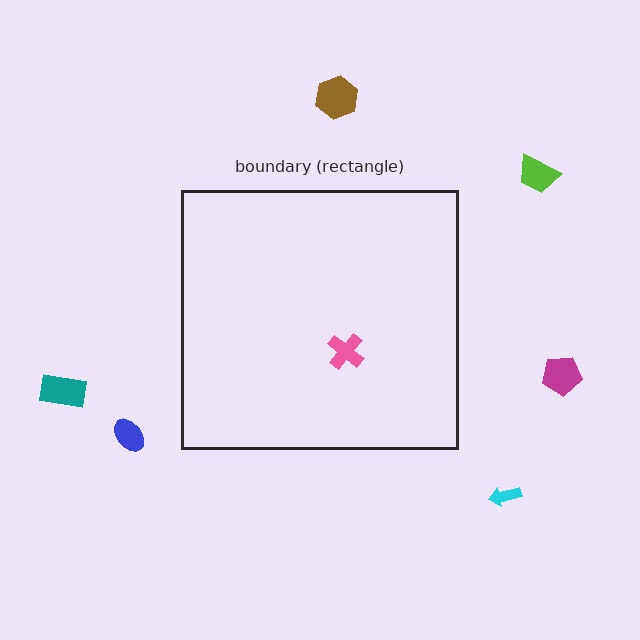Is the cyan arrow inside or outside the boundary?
Outside.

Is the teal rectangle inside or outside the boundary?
Outside.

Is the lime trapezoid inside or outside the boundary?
Outside.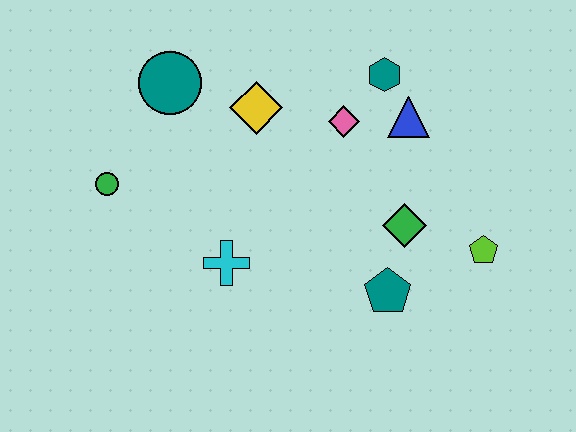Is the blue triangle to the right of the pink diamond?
Yes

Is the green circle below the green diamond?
No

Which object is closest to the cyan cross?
The green circle is closest to the cyan cross.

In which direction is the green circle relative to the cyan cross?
The green circle is to the left of the cyan cross.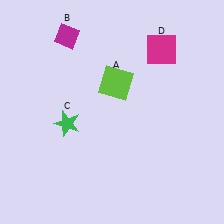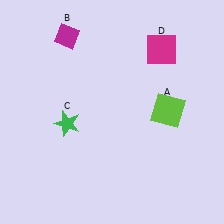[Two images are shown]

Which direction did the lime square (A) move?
The lime square (A) moved right.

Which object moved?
The lime square (A) moved right.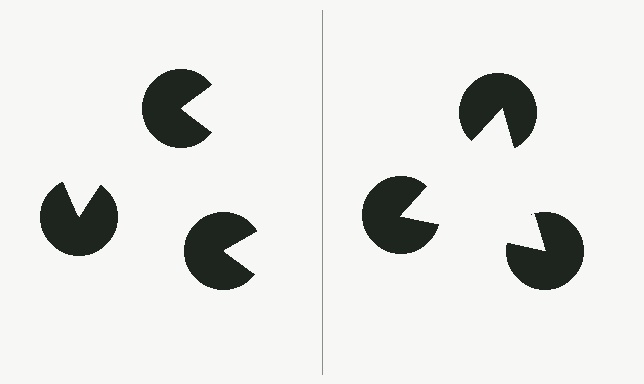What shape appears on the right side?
An illusory triangle.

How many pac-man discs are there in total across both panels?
6 — 3 on each side.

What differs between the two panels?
The pac-man discs are positioned identically on both sides; only the wedge orientations differ. On the right they align to a triangle; on the left they are misaligned.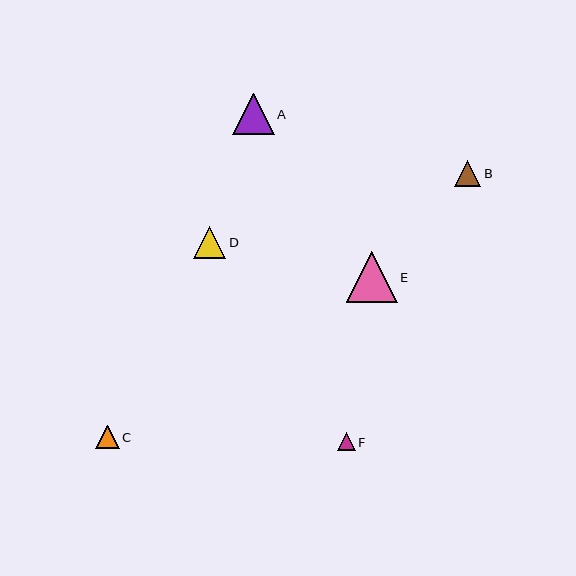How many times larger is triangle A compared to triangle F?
Triangle A is approximately 2.3 times the size of triangle F.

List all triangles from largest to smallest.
From largest to smallest: E, A, D, B, C, F.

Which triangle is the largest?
Triangle E is the largest with a size of approximately 51 pixels.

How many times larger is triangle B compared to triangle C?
Triangle B is approximately 1.1 times the size of triangle C.